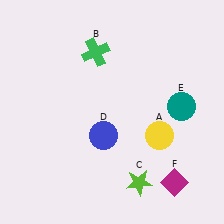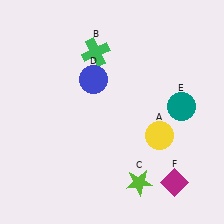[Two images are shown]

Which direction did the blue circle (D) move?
The blue circle (D) moved up.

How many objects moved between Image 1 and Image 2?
1 object moved between the two images.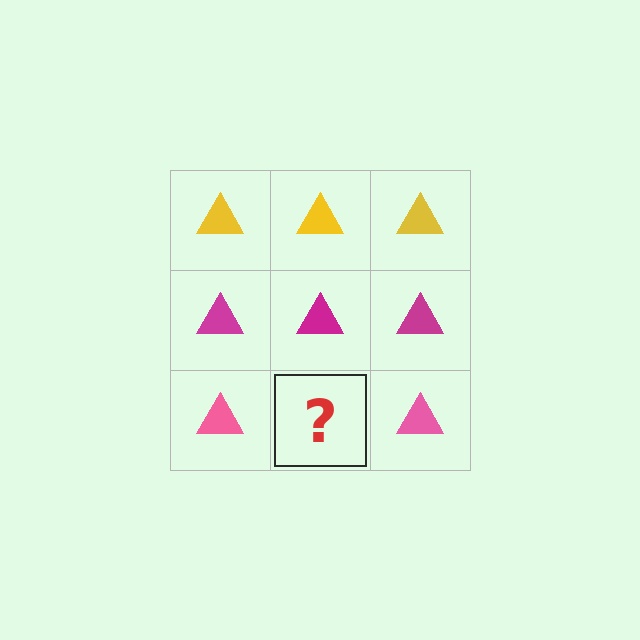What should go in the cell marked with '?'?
The missing cell should contain a pink triangle.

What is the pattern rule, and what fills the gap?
The rule is that each row has a consistent color. The gap should be filled with a pink triangle.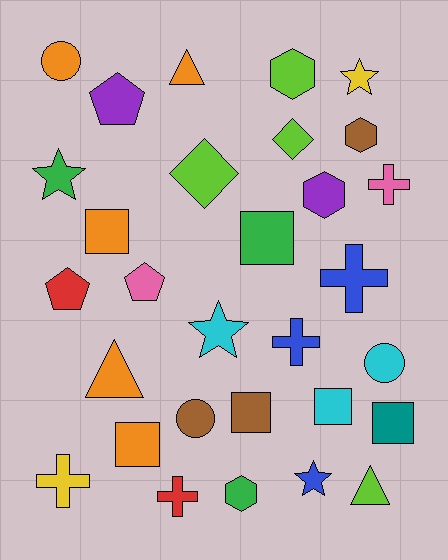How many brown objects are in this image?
There are 3 brown objects.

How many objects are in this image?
There are 30 objects.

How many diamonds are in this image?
There are 2 diamonds.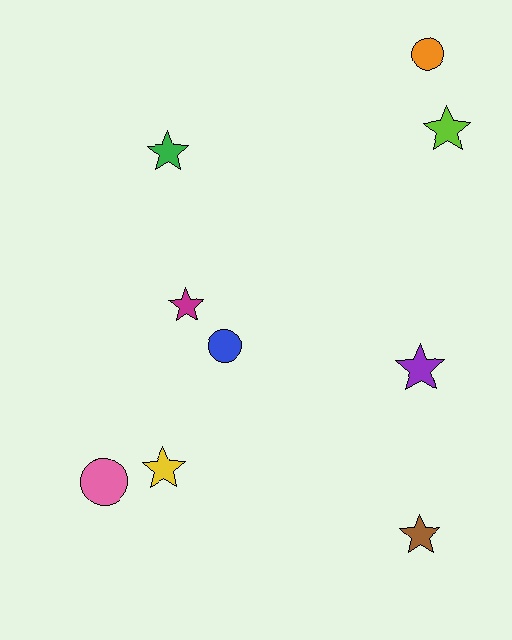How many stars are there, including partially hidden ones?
There are 6 stars.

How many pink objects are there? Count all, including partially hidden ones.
There is 1 pink object.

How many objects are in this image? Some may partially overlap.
There are 9 objects.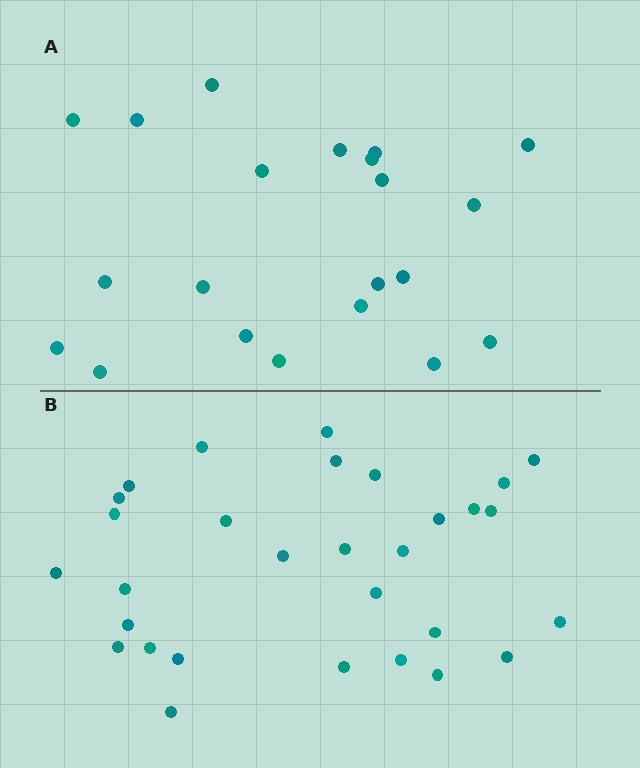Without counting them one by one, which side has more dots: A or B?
Region B (the bottom region) has more dots.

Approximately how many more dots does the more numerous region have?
Region B has roughly 8 or so more dots than region A.